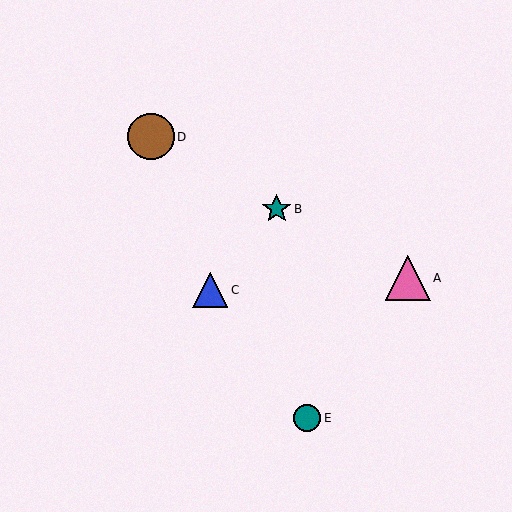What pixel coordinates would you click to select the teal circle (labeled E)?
Click at (307, 418) to select the teal circle E.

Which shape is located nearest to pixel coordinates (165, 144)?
The brown circle (labeled D) at (151, 137) is nearest to that location.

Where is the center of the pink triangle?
The center of the pink triangle is at (408, 278).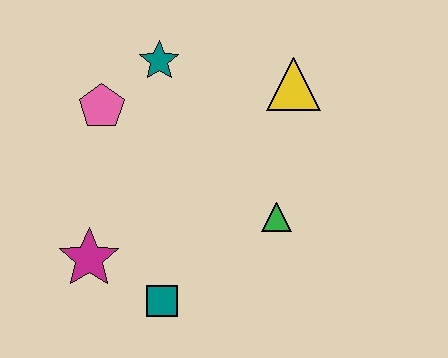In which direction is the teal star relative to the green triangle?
The teal star is above the green triangle.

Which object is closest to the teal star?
The pink pentagon is closest to the teal star.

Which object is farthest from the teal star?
The teal square is farthest from the teal star.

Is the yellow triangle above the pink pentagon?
Yes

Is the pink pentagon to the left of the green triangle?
Yes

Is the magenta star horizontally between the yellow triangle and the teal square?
No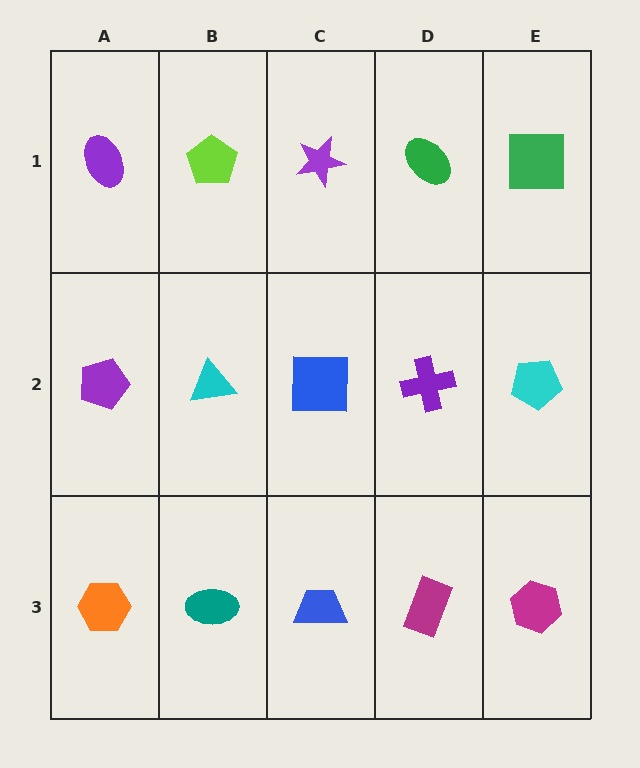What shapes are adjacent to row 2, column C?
A purple star (row 1, column C), a blue trapezoid (row 3, column C), a cyan triangle (row 2, column B), a purple cross (row 2, column D).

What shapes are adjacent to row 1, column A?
A purple pentagon (row 2, column A), a lime pentagon (row 1, column B).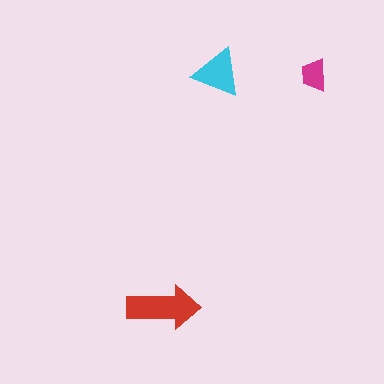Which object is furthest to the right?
The magenta trapezoid is rightmost.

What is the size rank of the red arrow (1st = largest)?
1st.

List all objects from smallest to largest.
The magenta trapezoid, the cyan triangle, the red arrow.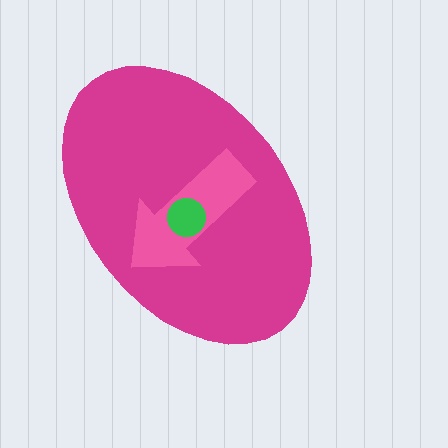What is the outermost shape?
The magenta ellipse.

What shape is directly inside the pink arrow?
The green circle.